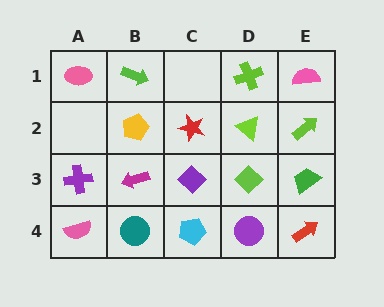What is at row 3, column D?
A lime diamond.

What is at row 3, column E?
A green trapezoid.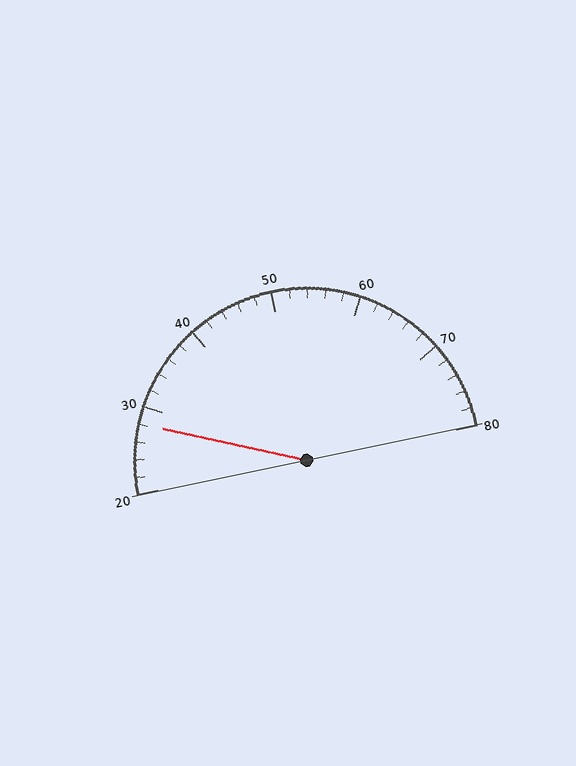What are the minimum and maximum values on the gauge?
The gauge ranges from 20 to 80.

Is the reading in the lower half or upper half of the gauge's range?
The reading is in the lower half of the range (20 to 80).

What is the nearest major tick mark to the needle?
The nearest major tick mark is 30.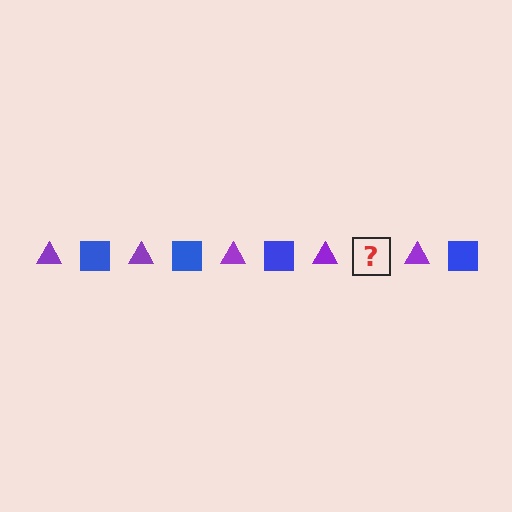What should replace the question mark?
The question mark should be replaced with a blue square.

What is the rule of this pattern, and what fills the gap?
The rule is that the pattern alternates between purple triangle and blue square. The gap should be filled with a blue square.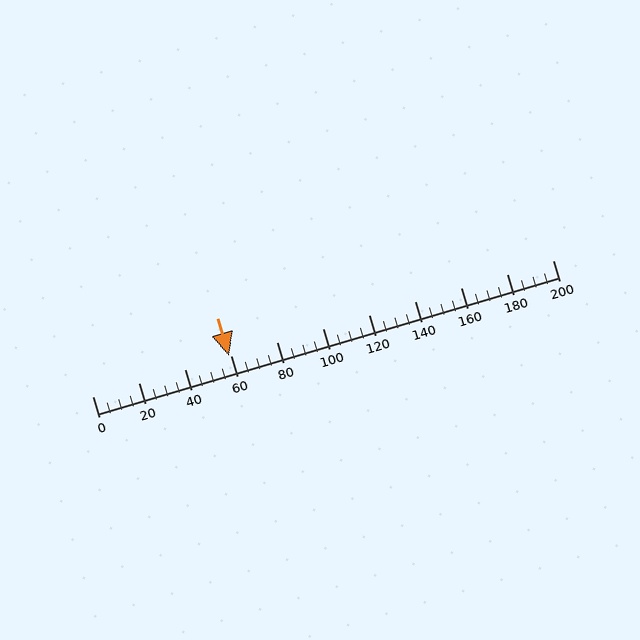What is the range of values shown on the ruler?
The ruler shows values from 0 to 200.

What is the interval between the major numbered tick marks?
The major tick marks are spaced 20 units apart.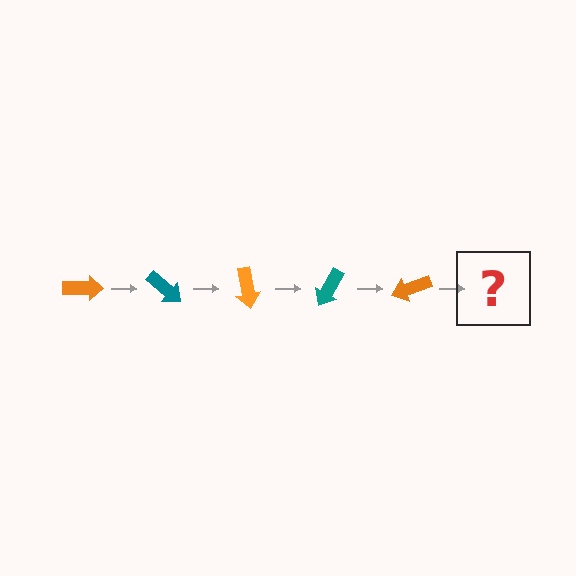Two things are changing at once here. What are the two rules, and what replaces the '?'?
The two rules are that it rotates 40 degrees each step and the color cycles through orange and teal. The '?' should be a teal arrow, rotated 200 degrees from the start.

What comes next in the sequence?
The next element should be a teal arrow, rotated 200 degrees from the start.